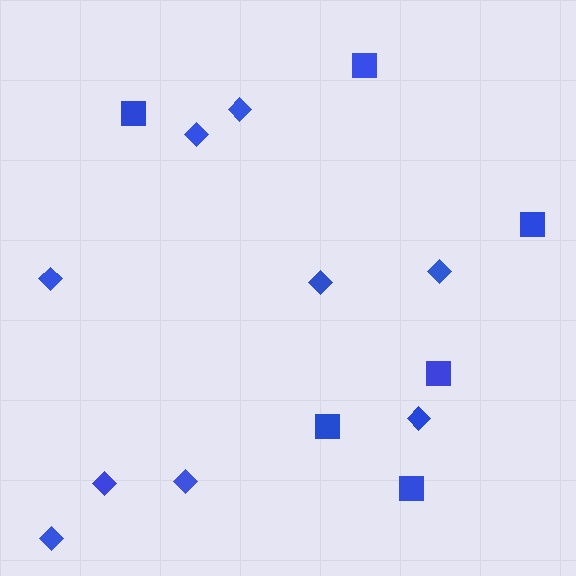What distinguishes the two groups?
There are 2 groups: one group of diamonds (9) and one group of squares (6).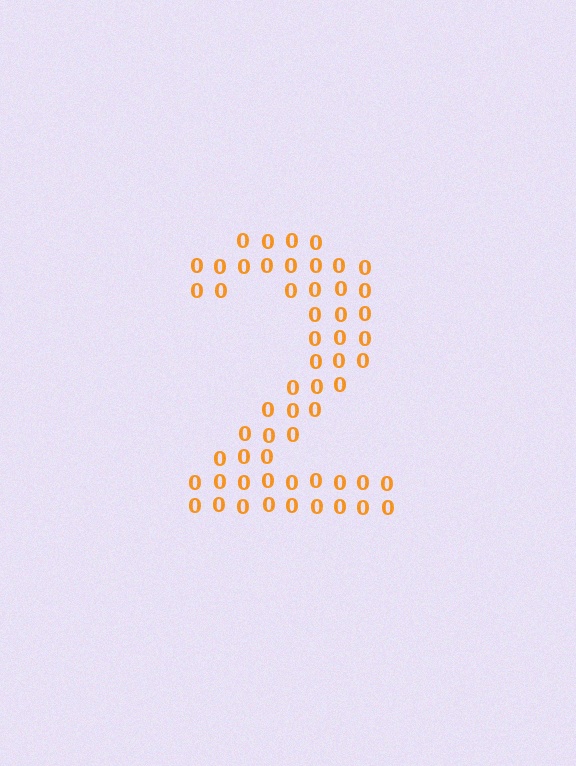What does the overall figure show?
The overall figure shows the digit 2.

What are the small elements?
The small elements are digit 0's.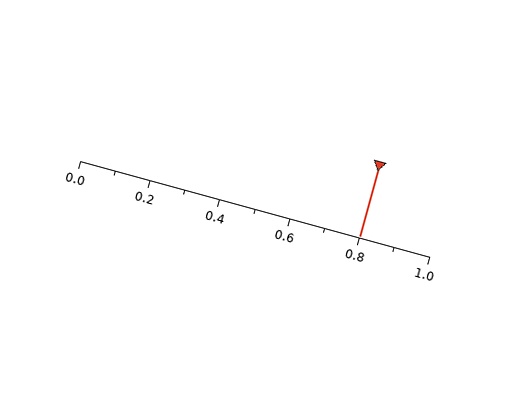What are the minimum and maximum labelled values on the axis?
The axis runs from 0.0 to 1.0.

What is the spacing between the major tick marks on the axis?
The major ticks are spaced 0.2 apart.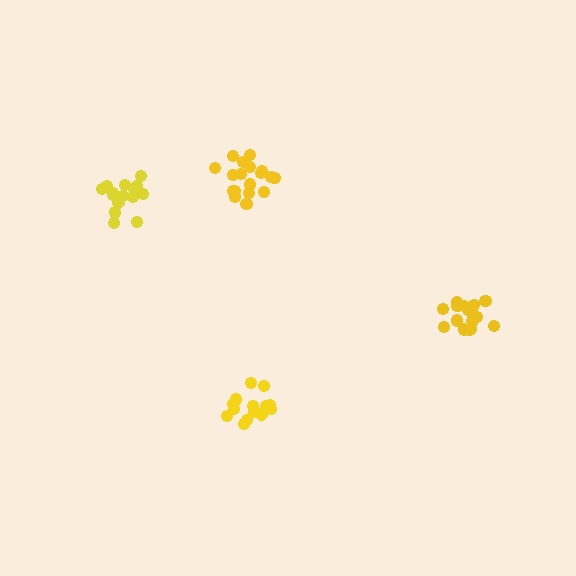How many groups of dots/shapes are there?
There are 4 groups.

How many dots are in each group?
Group 1: 14 dots, Group 2: 19 dots, Group 3: 18 dots, Group 4: 15 dots (66 total).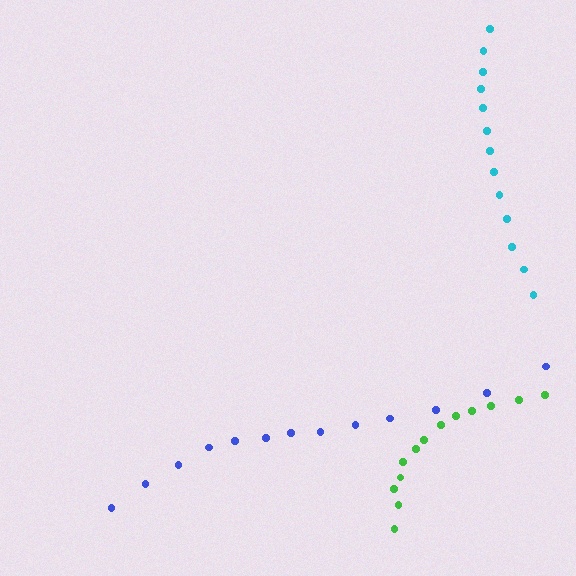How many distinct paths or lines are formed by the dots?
There are 3 distinct paths.